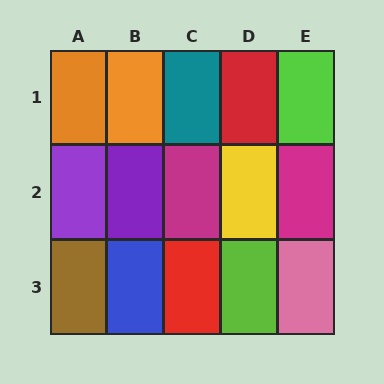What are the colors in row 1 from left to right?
Orange, orange, teal, red, lime.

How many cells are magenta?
2 cells are magenta.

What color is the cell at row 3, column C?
Red.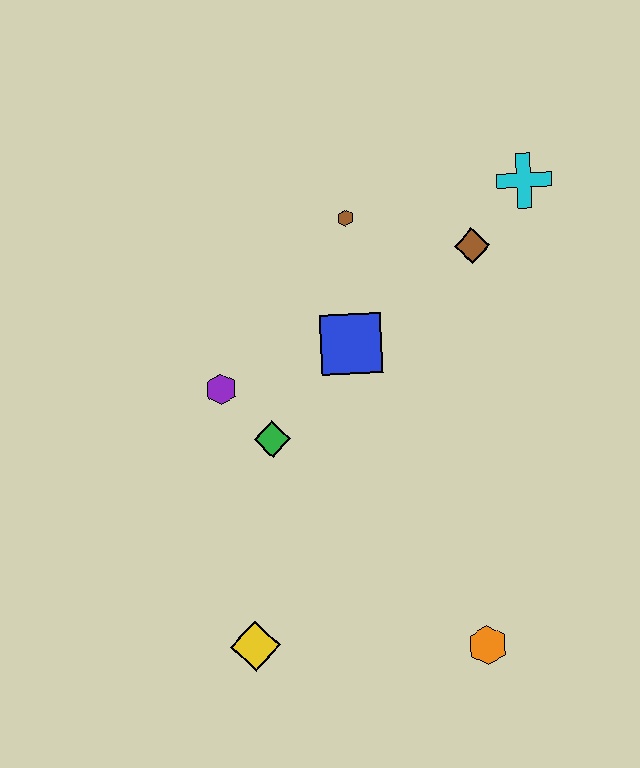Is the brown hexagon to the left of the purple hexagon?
No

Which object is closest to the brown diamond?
The cyan cross is closest to the brown diamond.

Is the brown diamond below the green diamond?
No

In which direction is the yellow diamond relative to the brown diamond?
The yellow diamond is below the brown diamond.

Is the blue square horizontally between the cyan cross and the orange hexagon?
No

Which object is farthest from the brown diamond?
The yellow diamond is farthest from the brown diamond.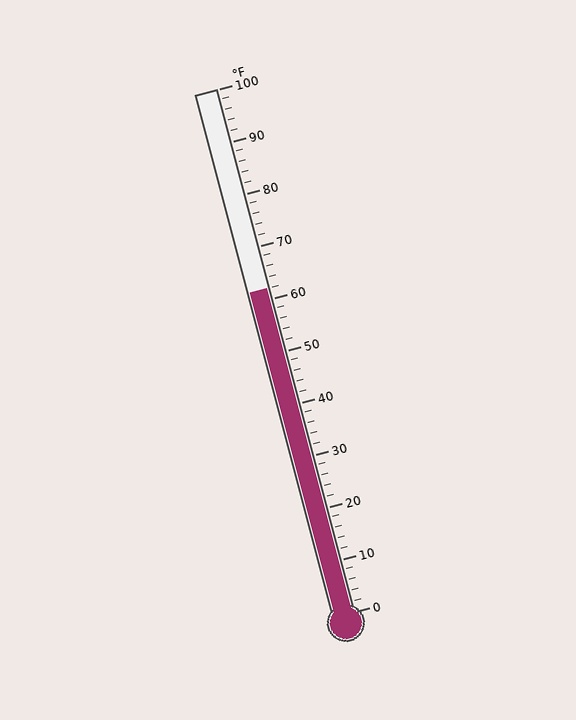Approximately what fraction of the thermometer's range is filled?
The thermometer is filled to approximately 60% of its range.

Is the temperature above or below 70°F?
The temperature is below 70°F.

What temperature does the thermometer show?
The thermometer shows approximately 62°F.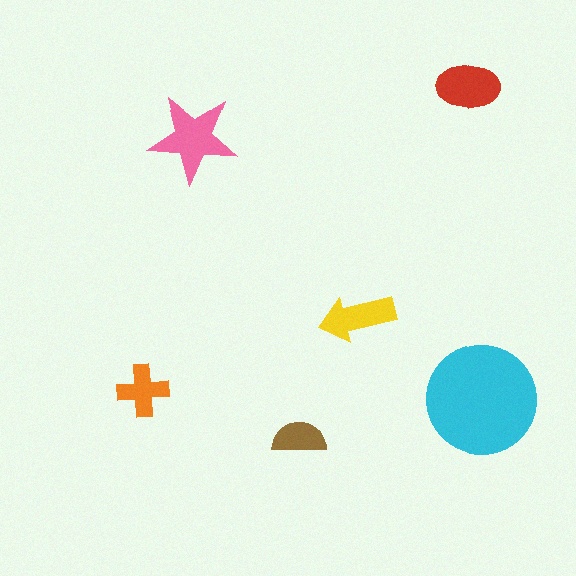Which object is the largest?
The cyan circle.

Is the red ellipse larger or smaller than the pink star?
Smaller.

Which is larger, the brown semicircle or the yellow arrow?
The yellow arrow.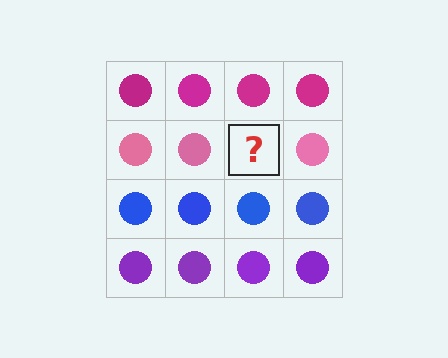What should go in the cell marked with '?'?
The missing cell should contain a pink circle.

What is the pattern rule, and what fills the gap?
The rule is that each row has a consistent color. The gap should be filled with a pink circle.